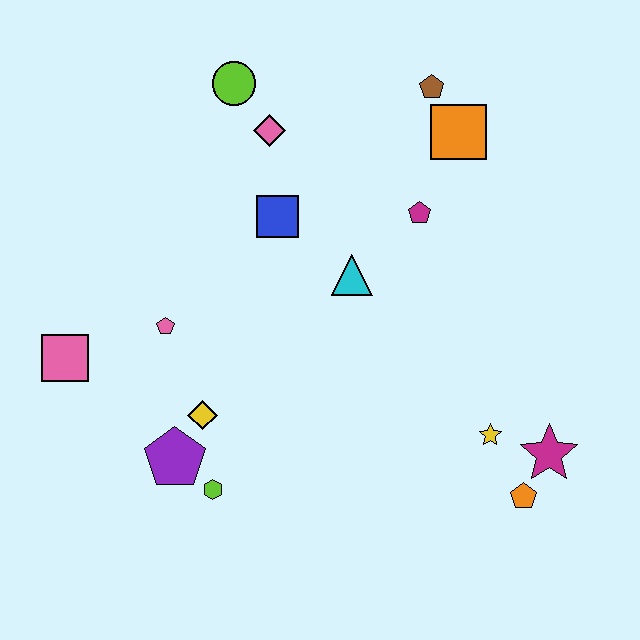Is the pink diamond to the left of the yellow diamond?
No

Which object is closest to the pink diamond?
The lime circle is closest to the pink diamond.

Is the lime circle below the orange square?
No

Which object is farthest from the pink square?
The magenta star is farthest from the pink square.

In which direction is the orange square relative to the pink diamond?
The orange square is to the right of the pink diamond.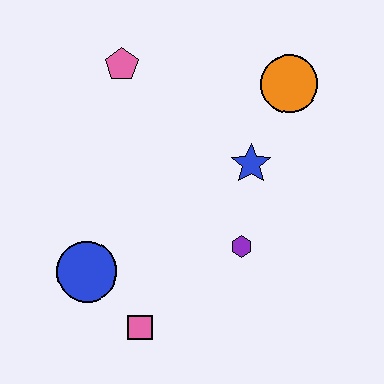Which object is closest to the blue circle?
The pink square is closest to the blue circle.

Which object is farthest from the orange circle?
The pink square is farthest from the orange circle.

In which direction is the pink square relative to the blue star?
The pink square is below the blue star.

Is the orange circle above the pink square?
Yes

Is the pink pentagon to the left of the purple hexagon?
Yes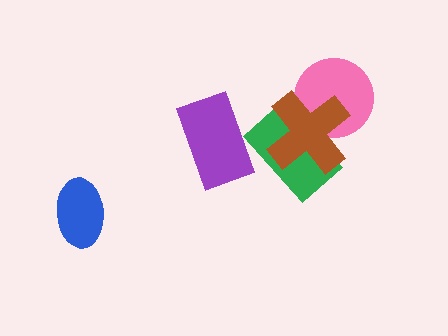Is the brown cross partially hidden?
No, no other shape covers it.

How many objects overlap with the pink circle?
2 objects overlap with the pink circle.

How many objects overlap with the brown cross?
2 objects overlap with the brown cross.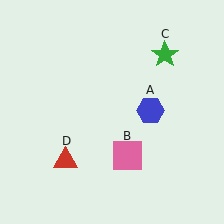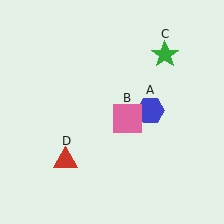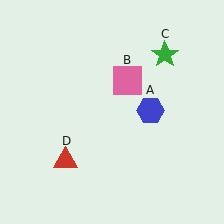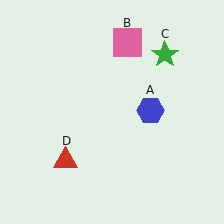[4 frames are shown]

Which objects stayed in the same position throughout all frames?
Blue hexagon (object A) and green star (object C) and red triangle (object D) remained stationary.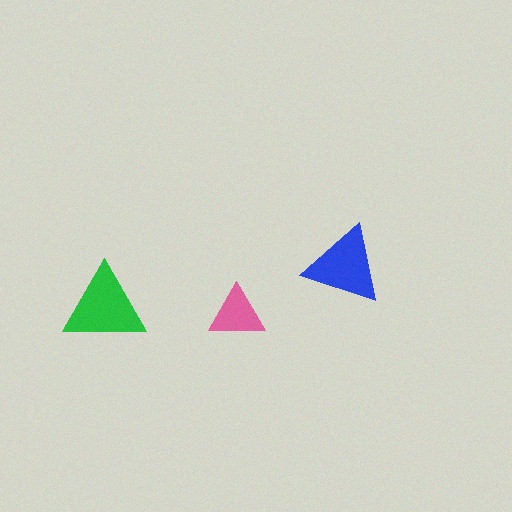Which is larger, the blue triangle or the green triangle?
The green one.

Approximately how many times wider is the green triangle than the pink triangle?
About 1.5 times wider.